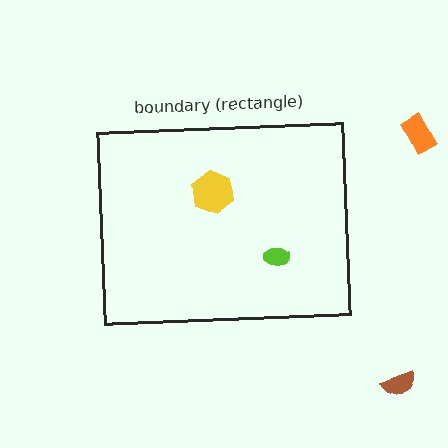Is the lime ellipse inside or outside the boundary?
Inside.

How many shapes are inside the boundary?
2 inside, 2 outside.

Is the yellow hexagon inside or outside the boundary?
Inside.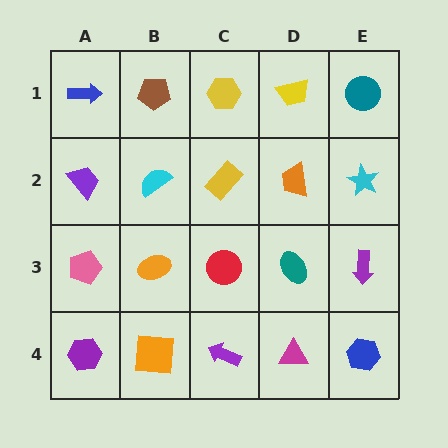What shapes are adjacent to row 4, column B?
An orange ellipse (row 3, column B), a purple hexagon (row 4, column A), a purple arrow (row 4, column C).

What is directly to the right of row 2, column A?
A cyan semicircle.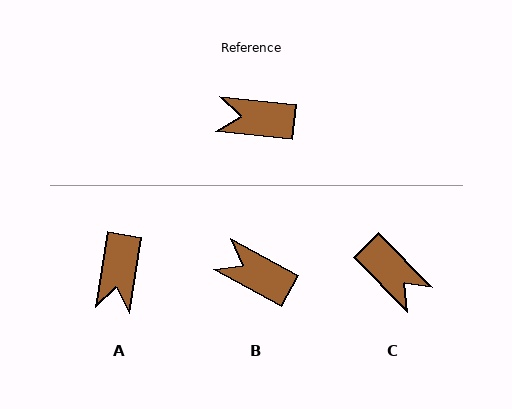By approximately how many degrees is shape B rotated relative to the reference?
Approximately 22 degrees clockwise.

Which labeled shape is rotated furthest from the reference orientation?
C, about 140 degrees away.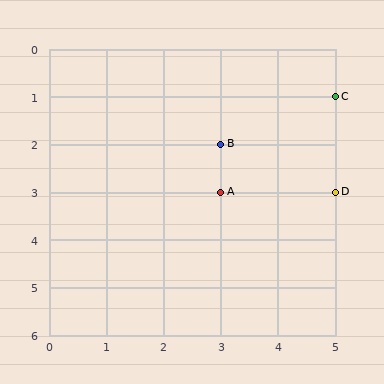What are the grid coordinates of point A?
Point A is at grid coordinates (3, 3).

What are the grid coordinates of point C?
Point C is at grid coordinates (5, 1).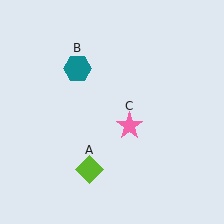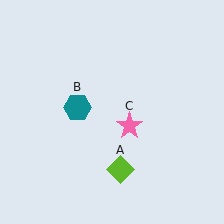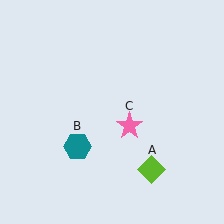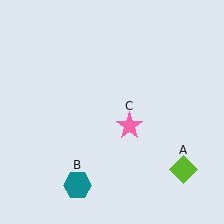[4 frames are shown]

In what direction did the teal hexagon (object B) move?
The teal hexagon (object B) moved down.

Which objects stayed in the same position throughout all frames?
Pink star (object C) remained stationary.